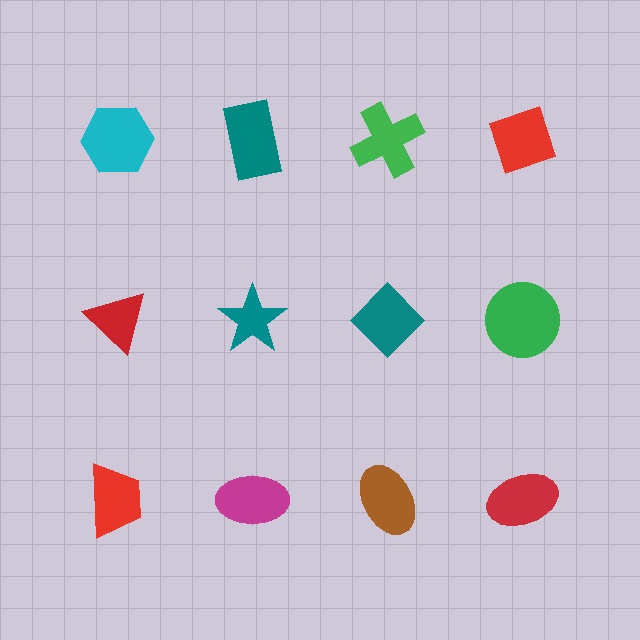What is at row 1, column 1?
A cyan hexagon.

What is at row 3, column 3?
A brown ellipse.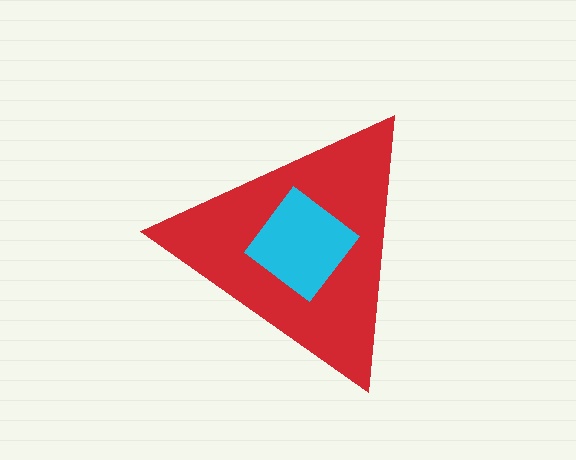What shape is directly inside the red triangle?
The cyan diamond.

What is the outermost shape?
The red triangle.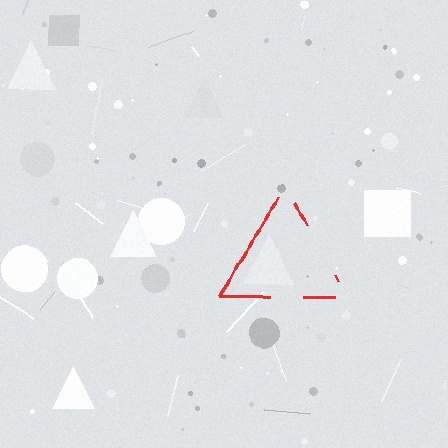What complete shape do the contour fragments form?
The contour fragments form a triangle.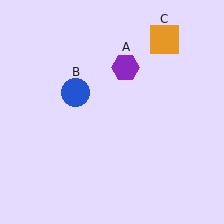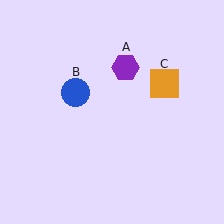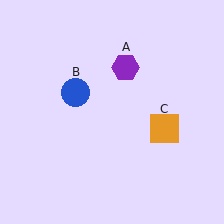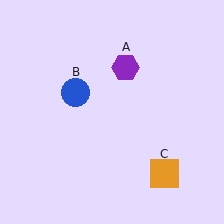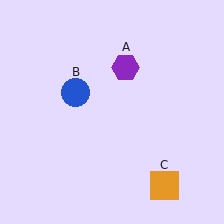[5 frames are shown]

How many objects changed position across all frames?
1 object changed position: orange square (object C).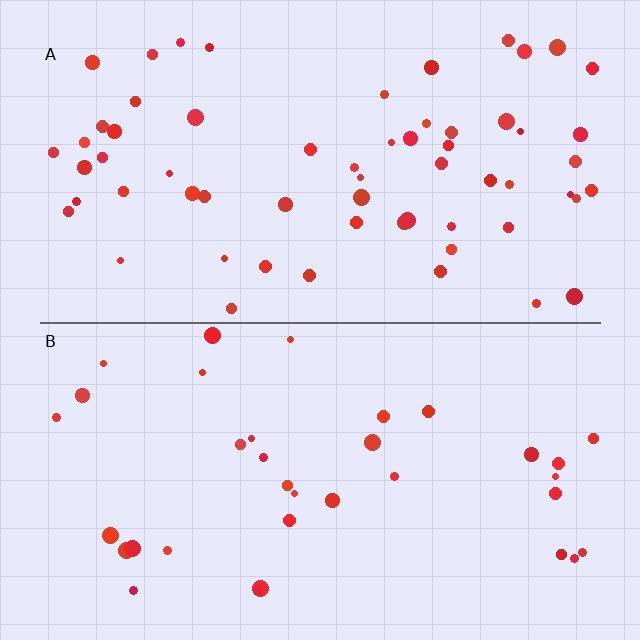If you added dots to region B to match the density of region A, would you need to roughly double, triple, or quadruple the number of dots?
Approximately double.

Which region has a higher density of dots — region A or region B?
A (the top).